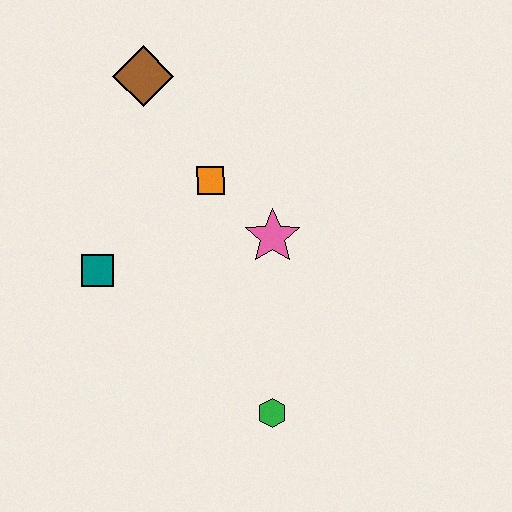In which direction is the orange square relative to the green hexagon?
The orange square is above the green hexagon.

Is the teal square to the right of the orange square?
No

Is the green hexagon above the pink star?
No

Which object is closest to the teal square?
The orange square is closest to the teal square.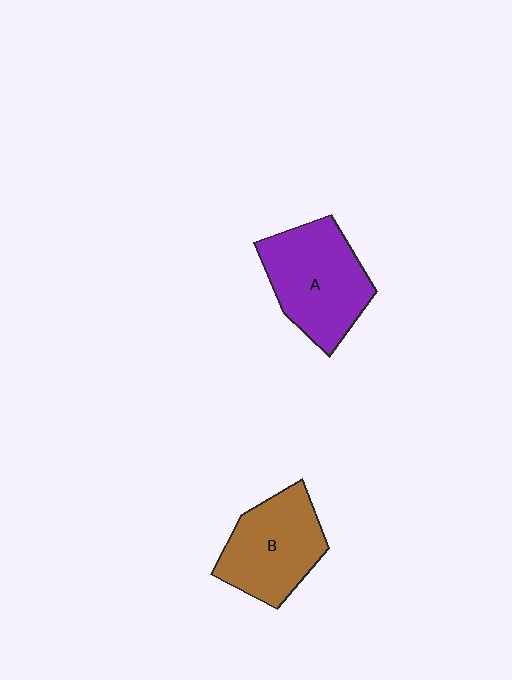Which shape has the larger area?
Shape A (purple).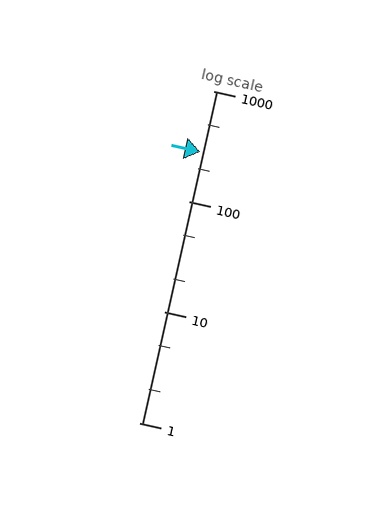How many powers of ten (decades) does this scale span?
The scale spans 3 decades, from 1 to 1000.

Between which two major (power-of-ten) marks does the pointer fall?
The pointer is between 100 and 1000.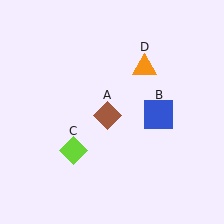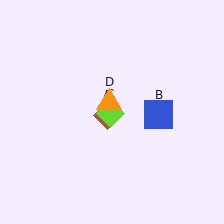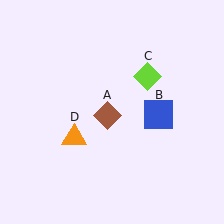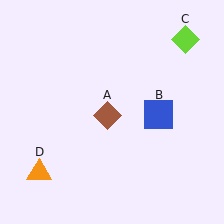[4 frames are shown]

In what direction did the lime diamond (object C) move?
The lime diamond (object C) moved up and to the right.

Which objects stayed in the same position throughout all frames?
Brown diamond (object A) and blue square (object B) remained stationary.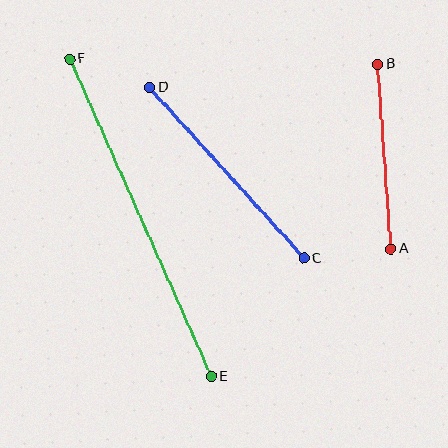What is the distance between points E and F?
The distance is approximately 347 pixels.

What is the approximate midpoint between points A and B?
The midpoint is at approximately (384, 157) pixels.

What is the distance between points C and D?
The distance is approximately 230 pixels.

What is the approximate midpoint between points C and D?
The midpoint is at approximately (227, 173) pixels.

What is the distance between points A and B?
The distance is approximately 185 pixels.